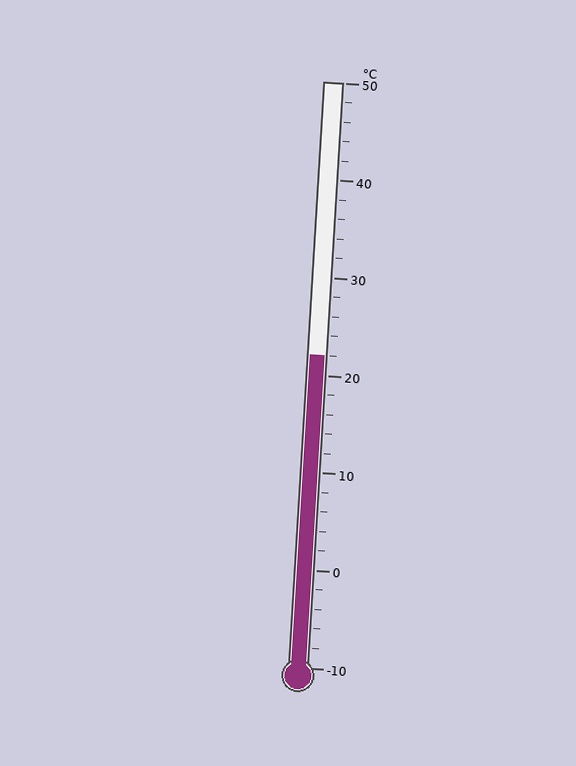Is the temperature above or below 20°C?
The temperature is above 20°C.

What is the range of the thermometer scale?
The thermometer scale ranges from -10°C to 50°C.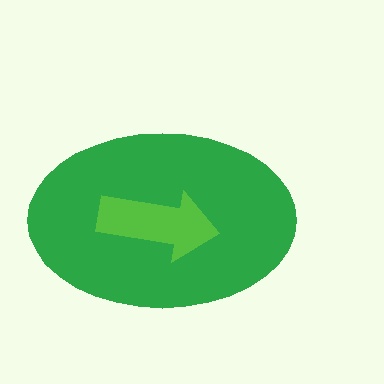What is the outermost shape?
The green ellipse.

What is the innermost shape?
The lime arrow.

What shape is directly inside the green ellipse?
The lime arrow.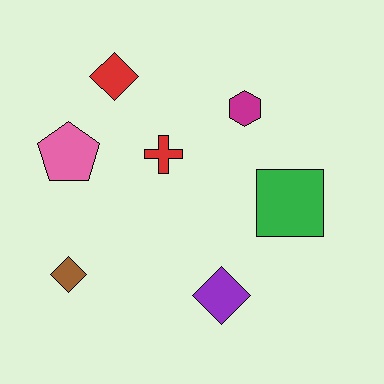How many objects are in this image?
There are 7 objects.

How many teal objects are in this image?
There are no teal objects.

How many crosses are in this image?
There is 1 cross.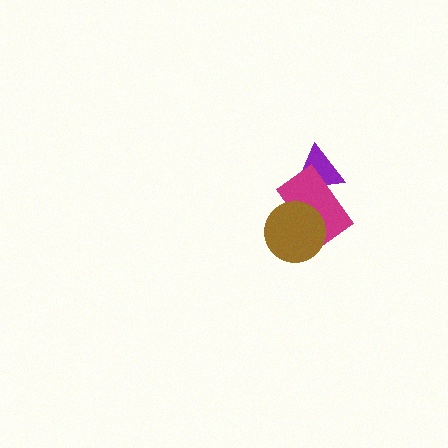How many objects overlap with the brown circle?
1 object overlaps with the brown circle.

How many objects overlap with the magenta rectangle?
2 objects overlap with the magenta rectangle.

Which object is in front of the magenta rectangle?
The brown circle is in front of the magenta rectangle.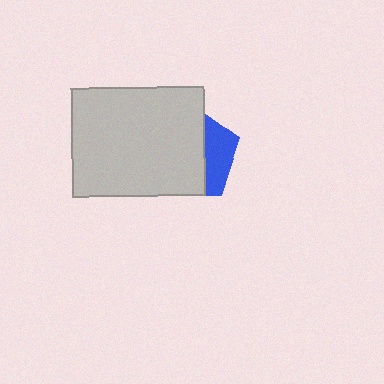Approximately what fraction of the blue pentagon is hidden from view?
Roughly 69% of the blue pentagon is hidden behind the light gray rectangle.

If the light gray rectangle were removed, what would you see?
You would see the complete blue pentagon.